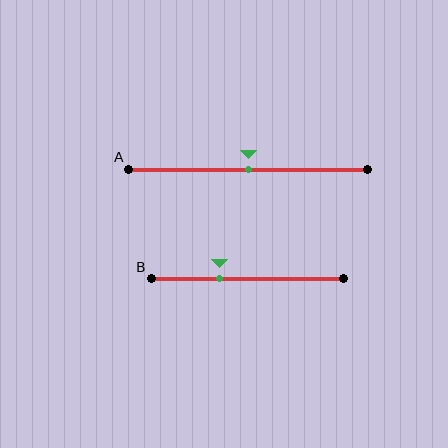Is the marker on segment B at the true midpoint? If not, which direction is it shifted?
No, the marker on segment B is shifted to the left by about 15% of the segment length.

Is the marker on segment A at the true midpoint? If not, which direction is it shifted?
Yes, the marker on segment A is at the true midpoint.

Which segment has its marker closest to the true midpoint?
Segment A has its marker closest to the true midpoint.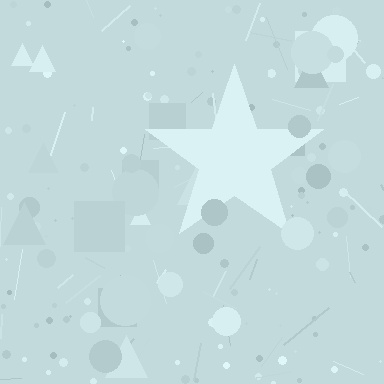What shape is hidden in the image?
A star is hidden in the image.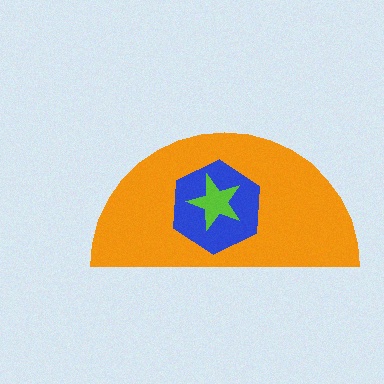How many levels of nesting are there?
3.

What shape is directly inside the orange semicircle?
The blue hexagon.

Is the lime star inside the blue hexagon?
Yes.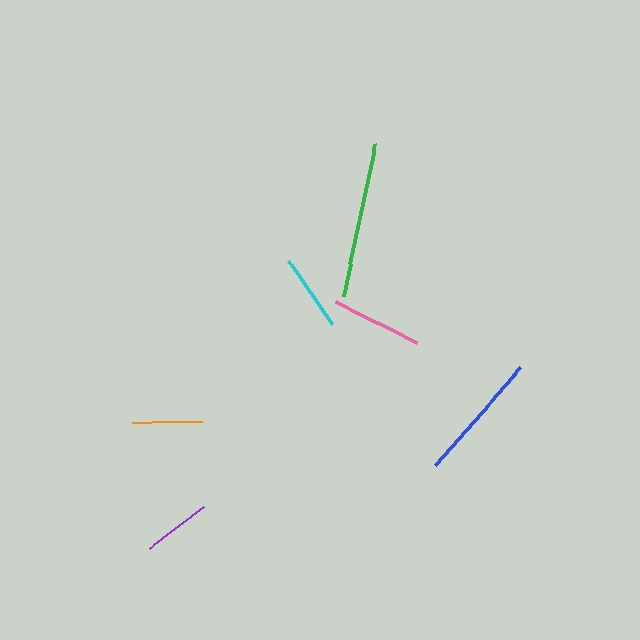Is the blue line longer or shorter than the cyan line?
The blue line is longer than the cyan line.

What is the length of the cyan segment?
The cyan segment is approximately 76 pixels long.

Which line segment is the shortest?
The purple line is the shortest at approximately 67 pixels.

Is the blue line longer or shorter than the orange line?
The blue line is longer than the orange line.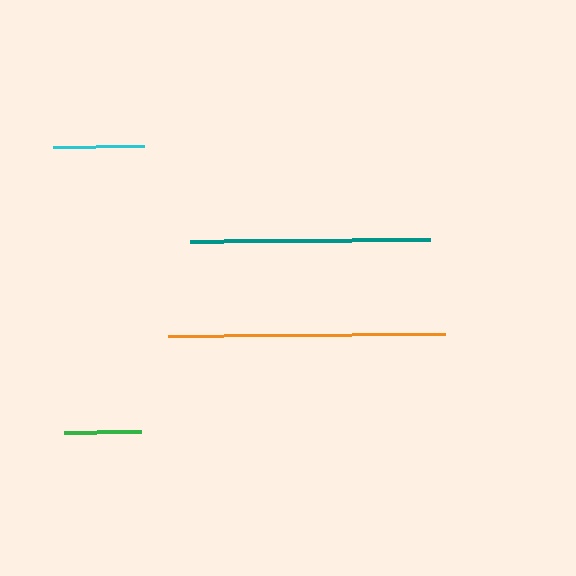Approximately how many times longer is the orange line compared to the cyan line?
The orange line is approximately 3.0 times the length of the cyan line.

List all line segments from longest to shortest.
From longest to shortest: orange, teal, cyan, green.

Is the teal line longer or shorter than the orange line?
The orange line is longer than the teal line.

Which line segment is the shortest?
The green line is the shortest at approximately 77 pixels.